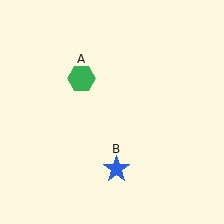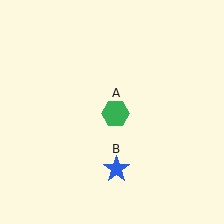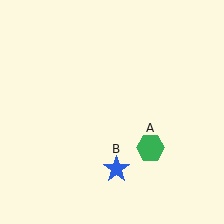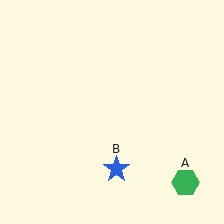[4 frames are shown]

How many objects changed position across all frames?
1 object changed position: green hexagon (object A).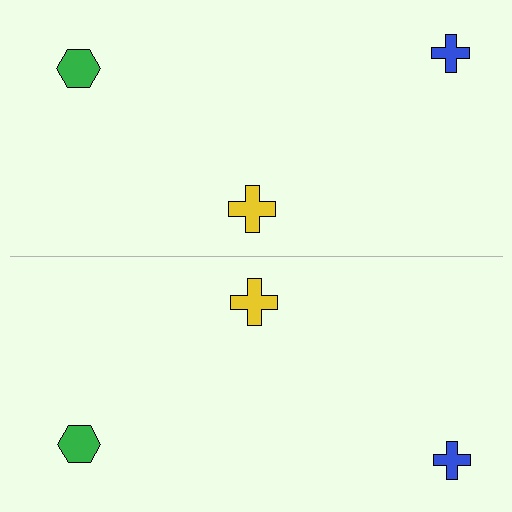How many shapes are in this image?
There are 6 shapes in this image.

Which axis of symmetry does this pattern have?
The pattern has a horizontal axis of symmetry running through the center of the image.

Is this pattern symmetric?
Yes, this pattern has bilateral (reflection) symmetry.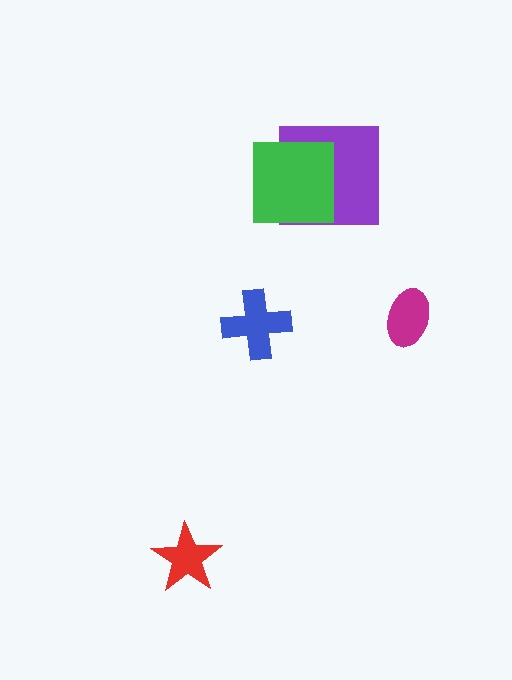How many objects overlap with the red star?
0 objects overlap with the red star.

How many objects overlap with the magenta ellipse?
0 objects overlap with the magenta ellipse.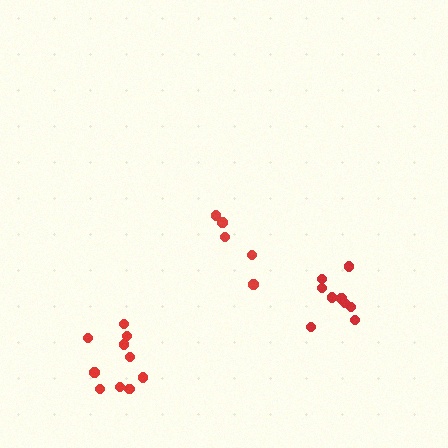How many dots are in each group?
Group 1: 5 dots, Group 2: 9 dots, Group 3: 10 dots (24 total).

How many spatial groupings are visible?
There are 3 spatial groupings.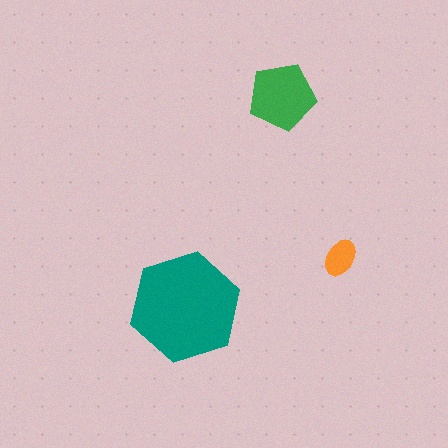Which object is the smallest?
The orange ellipse.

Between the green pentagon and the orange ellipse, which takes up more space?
The green pentagon.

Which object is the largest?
The teal hexagon.